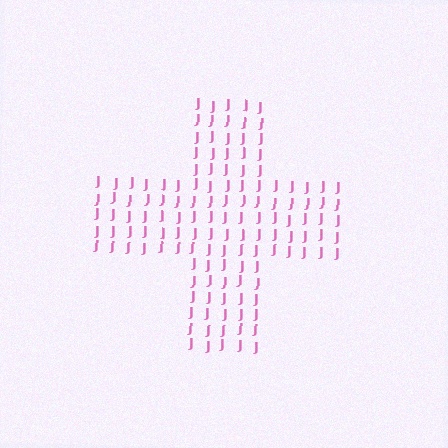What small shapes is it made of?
It is made of small letter J's.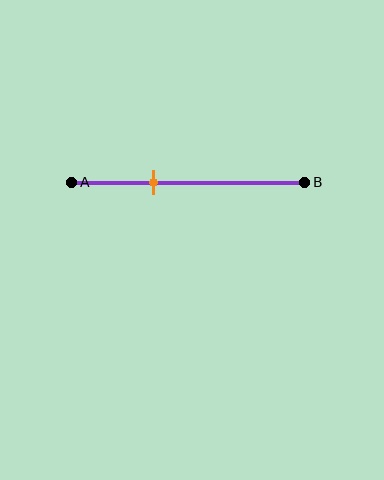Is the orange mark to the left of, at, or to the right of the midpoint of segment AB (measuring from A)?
The orange mark is to the left of the midpoint of segment AB.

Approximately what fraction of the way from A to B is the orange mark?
The orange mark is approximately 35% of the way from A to B.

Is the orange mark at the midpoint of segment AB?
No, the mark is at about 35% from A, not at the 50% midpoint.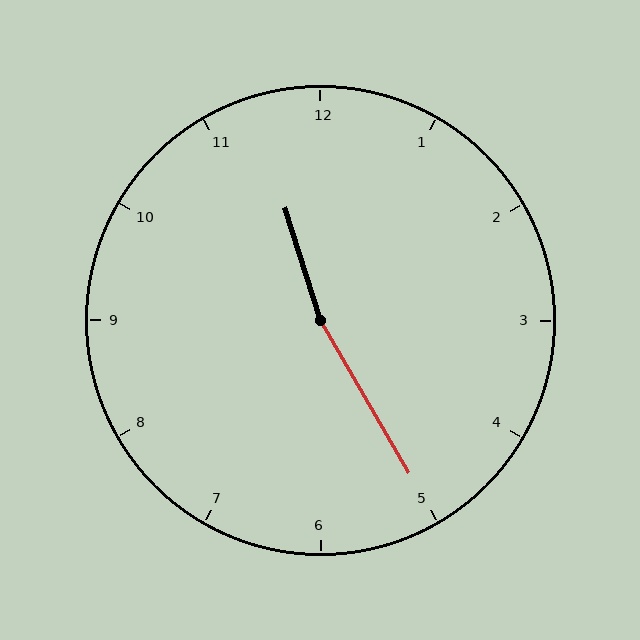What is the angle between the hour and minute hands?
Approximately 168 degrees.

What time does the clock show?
11:25.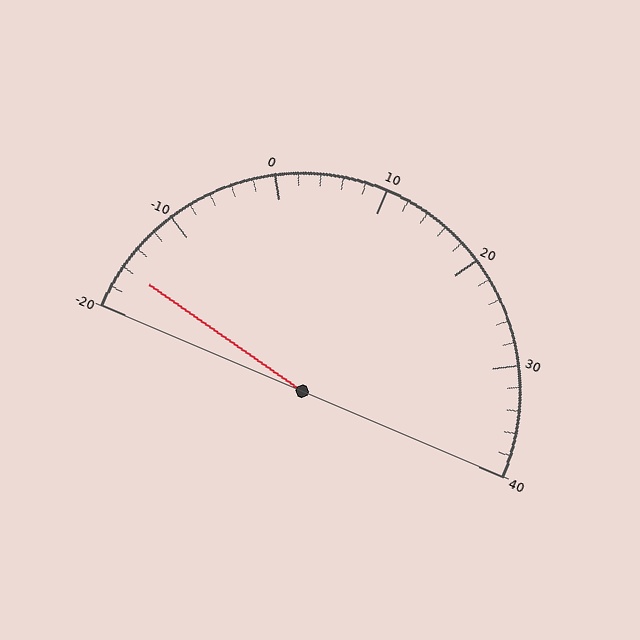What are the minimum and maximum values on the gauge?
The gauge ranges from -20 to 40.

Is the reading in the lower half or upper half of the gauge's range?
The reading is in the lower half of the range (-20 to 40).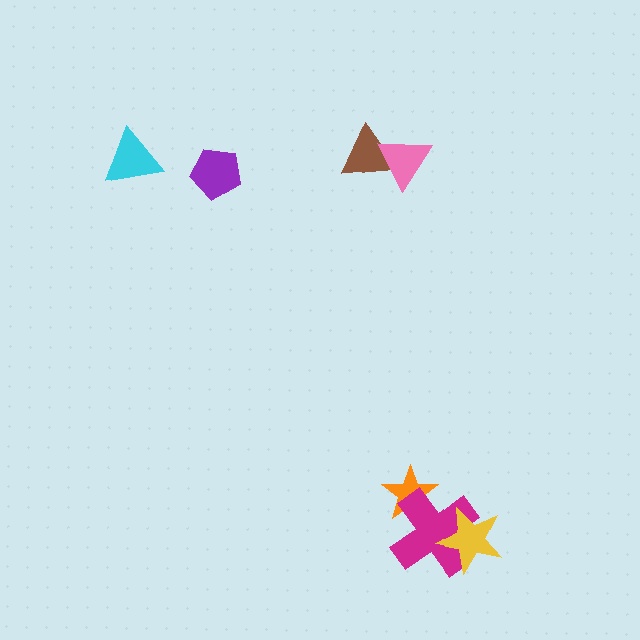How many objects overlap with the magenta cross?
2 objects overlap with the magenta cross.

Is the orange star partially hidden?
Yes, it is partially covered by another shape.